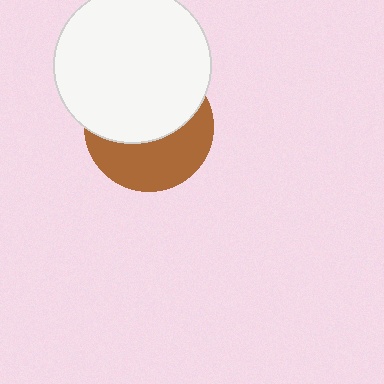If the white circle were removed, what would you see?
You would see the complete brown circle.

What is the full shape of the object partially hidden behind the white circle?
The partially hidden object is a brown circle.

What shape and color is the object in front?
The object in front is a white circle.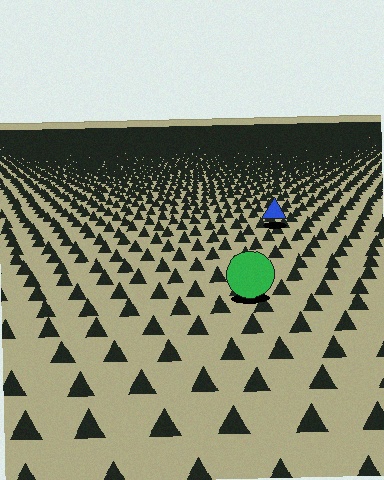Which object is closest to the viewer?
The green circle is closest. The texture marks near it are larger and more spread out.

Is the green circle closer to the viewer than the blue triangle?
Yes. The green circle is closer — you can tell from the texture gradient: the ground texture is coarser near it.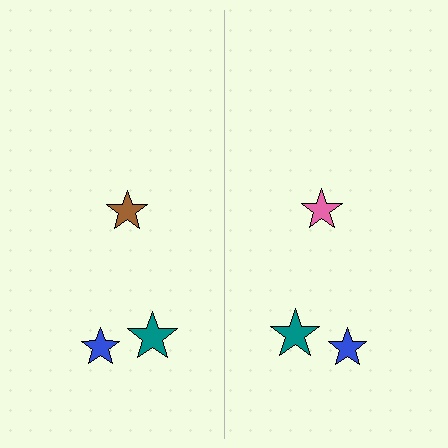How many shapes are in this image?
There are 6 shapes in this image.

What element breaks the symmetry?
The pink star on the right side breaks the symmetry — its mirror counterpart is brown.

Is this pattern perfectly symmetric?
No, the pattern is not perfectly symmetric. The pink star on the right side breaks the symmetry — its mirror counterpart is brown.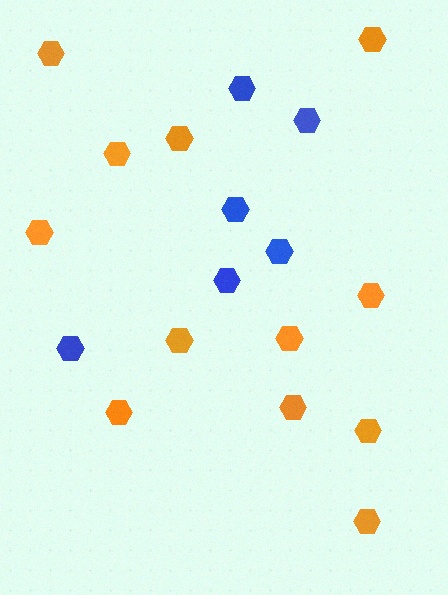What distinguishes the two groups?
There are 2 groups: one group of orange hexagons (12) and one group of blue hexagons (6).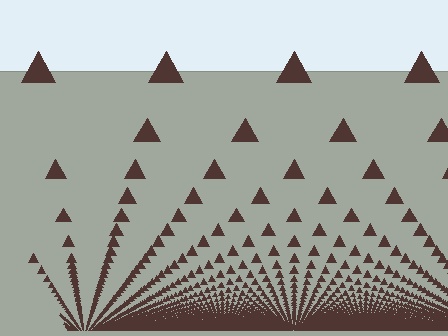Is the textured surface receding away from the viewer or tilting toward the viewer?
The surface appears to tilt toward the viewer. Texture elements get larger and sparser toward the top.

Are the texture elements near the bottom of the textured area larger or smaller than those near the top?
Smaller. The gradient is inverted — elements near the bottom are smaller and denser.